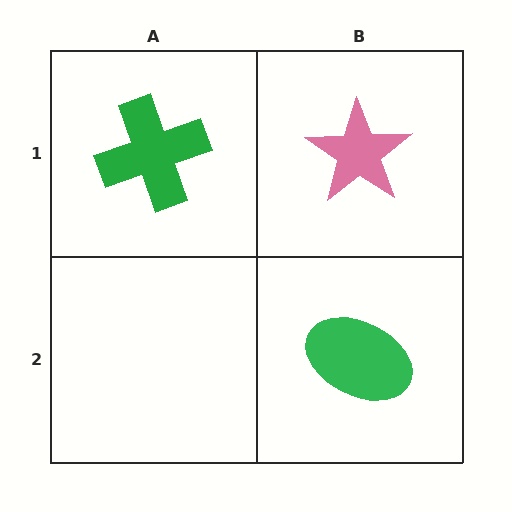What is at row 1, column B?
A pink star.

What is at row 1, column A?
A green cross.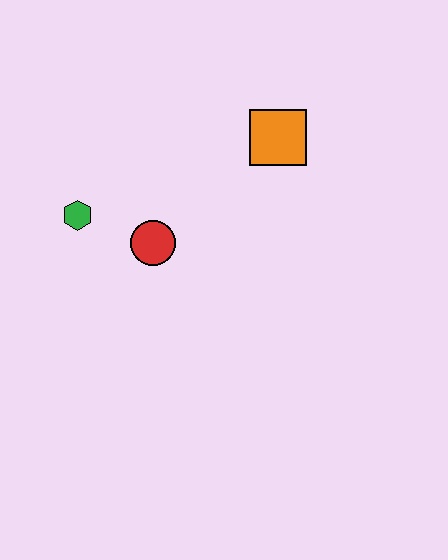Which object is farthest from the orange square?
The green hexagon is farthest from the orange square.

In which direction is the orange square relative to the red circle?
The orange square is to the right of the red circle.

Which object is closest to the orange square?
The red circle is closest to the orange square.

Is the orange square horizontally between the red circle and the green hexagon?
No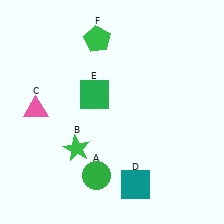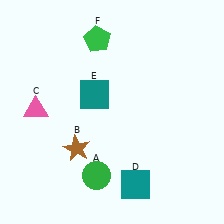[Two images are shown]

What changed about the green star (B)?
In Image 1, B is green. In Image 2, it changed to brown.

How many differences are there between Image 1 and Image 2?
There are 2 differences between the two images.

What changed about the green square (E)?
In Image 1, E is green. In Image 2, it changed to teal.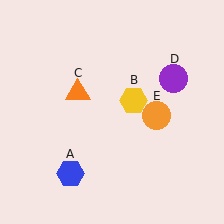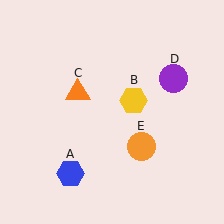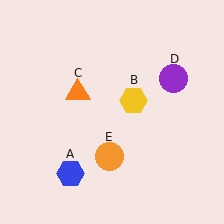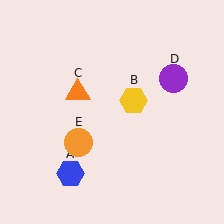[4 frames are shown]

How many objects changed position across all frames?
1 object changed position: orange circle (object E).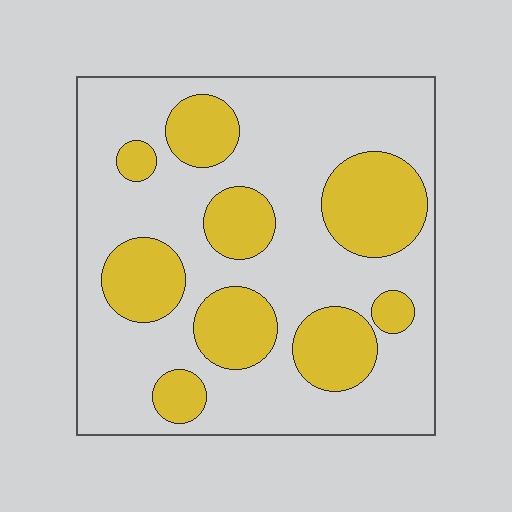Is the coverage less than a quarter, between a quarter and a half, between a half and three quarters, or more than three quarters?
Between a quarter and a half.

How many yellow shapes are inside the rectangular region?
9.